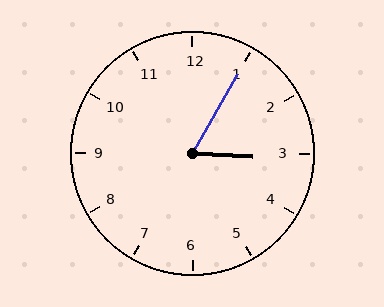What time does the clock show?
3:05.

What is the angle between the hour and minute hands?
Approximately 62 degrees.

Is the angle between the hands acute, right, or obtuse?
It is acute.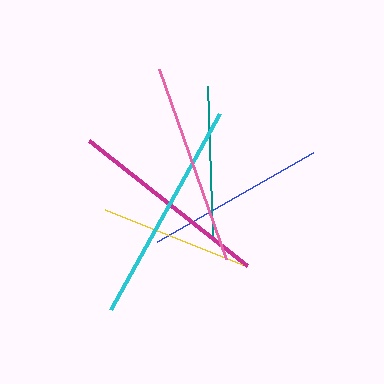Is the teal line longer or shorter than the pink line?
The pink line is longer than the teal line.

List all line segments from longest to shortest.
From longest to shortest: cyan, pink, magenta, blue, teal, yellow.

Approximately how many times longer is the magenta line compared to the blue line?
The magenta line is approximately 1.1 times the length of the blue line.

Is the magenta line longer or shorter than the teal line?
The magenta line is longer than the teal line.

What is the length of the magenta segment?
The magenta segment is approximately 202 pixels long.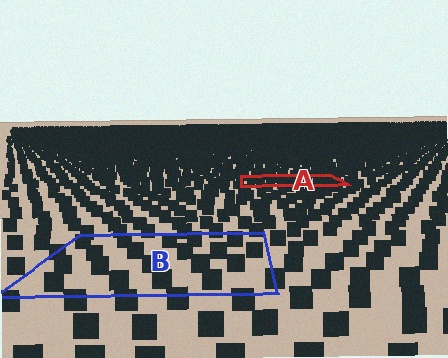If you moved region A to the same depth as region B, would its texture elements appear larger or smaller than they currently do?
They would appear larger. At a closer depth, the same texture elements are projected at a bigger on-screen size.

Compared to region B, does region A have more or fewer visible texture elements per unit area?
Region A has more texture elements per unit area — they are packed more densely because it is farther away.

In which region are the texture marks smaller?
The texture marks are smaller in region A, because it is farther away.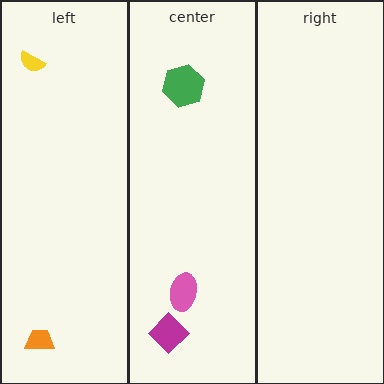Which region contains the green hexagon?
The center region.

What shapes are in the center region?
The magenta diamond, the green hexagon, the pink ellipse.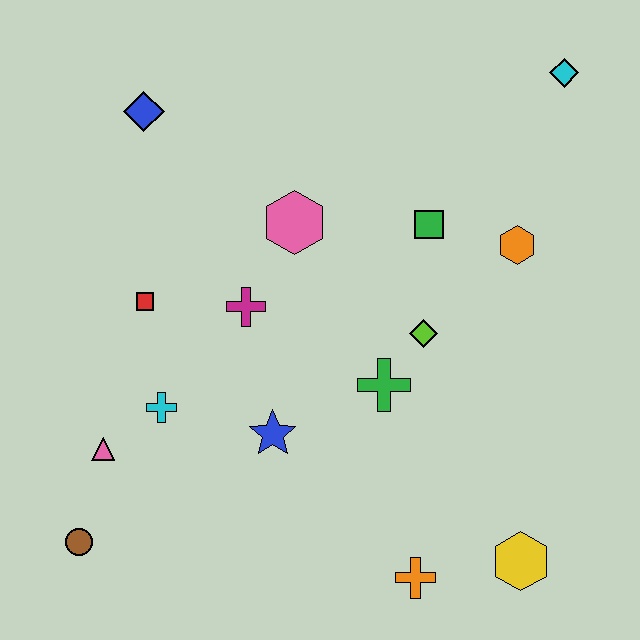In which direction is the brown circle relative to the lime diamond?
The brown circle is to the left of the lime diamond.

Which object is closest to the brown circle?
The pink triangle is closest to the brown circle.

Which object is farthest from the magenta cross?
The cyan diamond is farthest from the magenta cross.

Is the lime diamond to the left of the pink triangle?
No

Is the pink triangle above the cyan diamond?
No